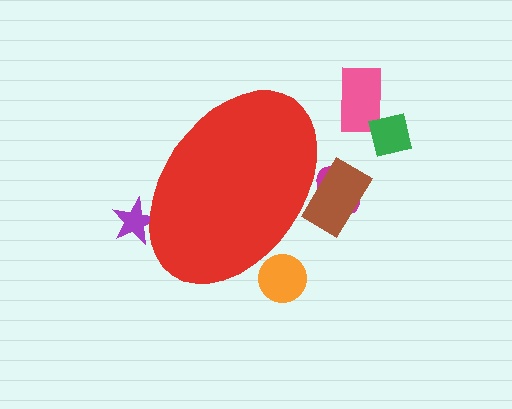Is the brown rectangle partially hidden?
Yes, the brown rectangle is partially hidden behind the red ellipse.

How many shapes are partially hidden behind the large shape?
4 shapes are partially hidden.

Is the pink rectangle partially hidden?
No, the pink rectangle is fully visible.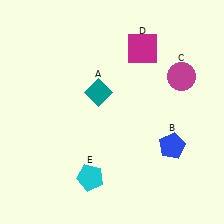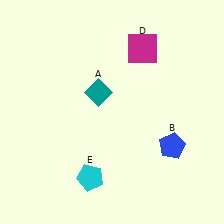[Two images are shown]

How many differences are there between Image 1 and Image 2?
There is 1 difference between the two images.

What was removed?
The magenta circle (C) was removed in Image 2.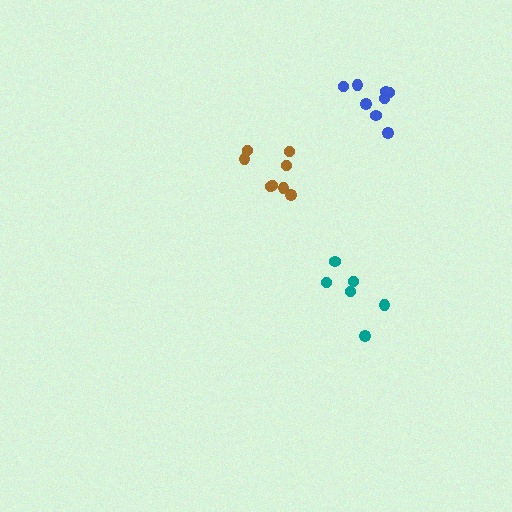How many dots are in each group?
Group 1: 8 dots, Group 2: 6 dots, Group 3: 8 dots (22 total).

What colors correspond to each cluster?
The clusters are colored: blue, teal, brown.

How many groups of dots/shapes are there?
There are 3 groups.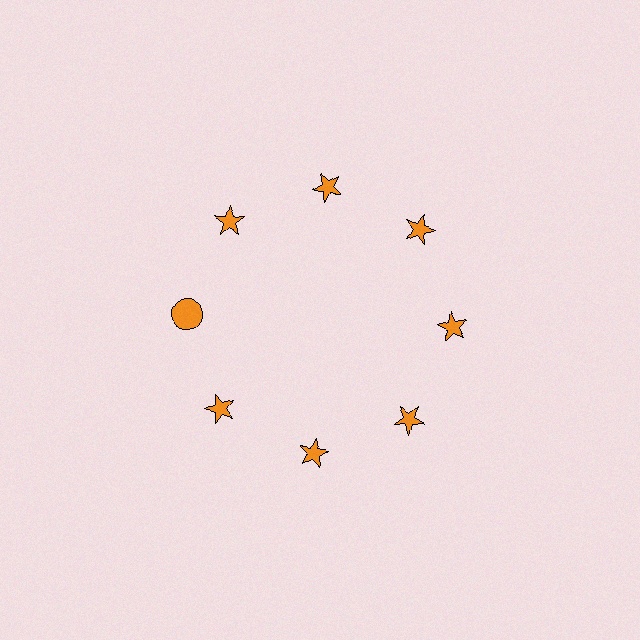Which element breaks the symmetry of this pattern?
The orange circle at roughly the 9 o'clock position breaks the symmetry. All other shapes are orange stars.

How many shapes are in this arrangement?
There are 8 shapes arranged in a ring pattern.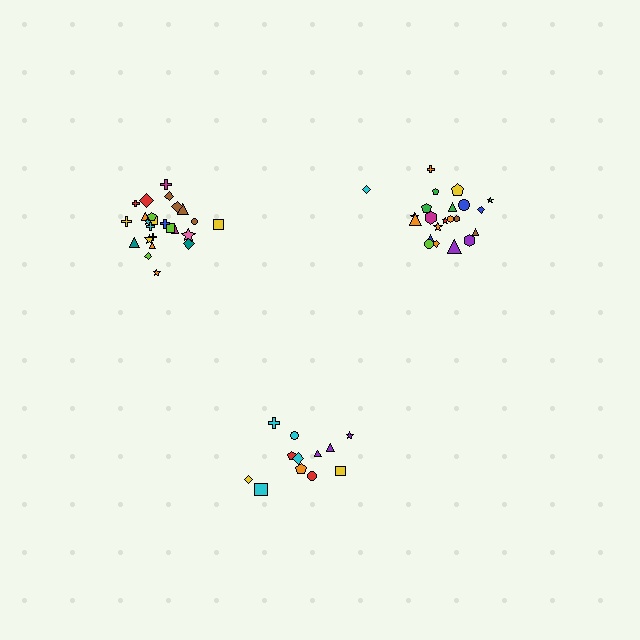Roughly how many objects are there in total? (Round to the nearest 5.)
Roughly 60 objects in total.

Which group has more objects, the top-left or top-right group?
The top-left group.